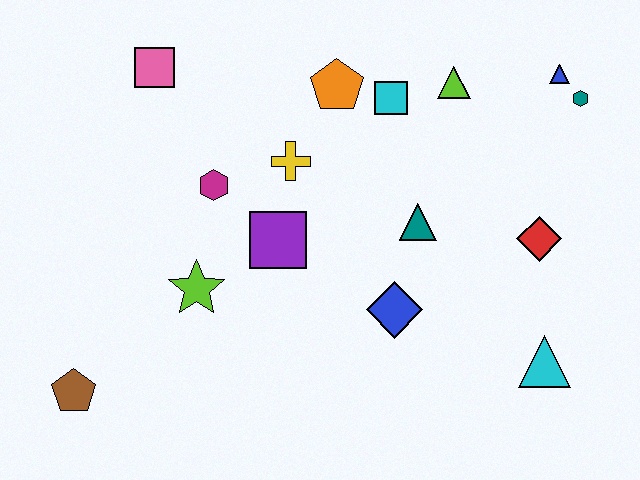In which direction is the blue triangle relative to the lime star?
The blue triangle is to the right of the lime star.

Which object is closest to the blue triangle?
The teal hexagon is closest to the blue triangle.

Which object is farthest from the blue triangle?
The brown pentagon is farthest from the blue triangle.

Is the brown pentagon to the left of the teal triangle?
Yes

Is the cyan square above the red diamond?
Yes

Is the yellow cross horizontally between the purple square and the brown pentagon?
No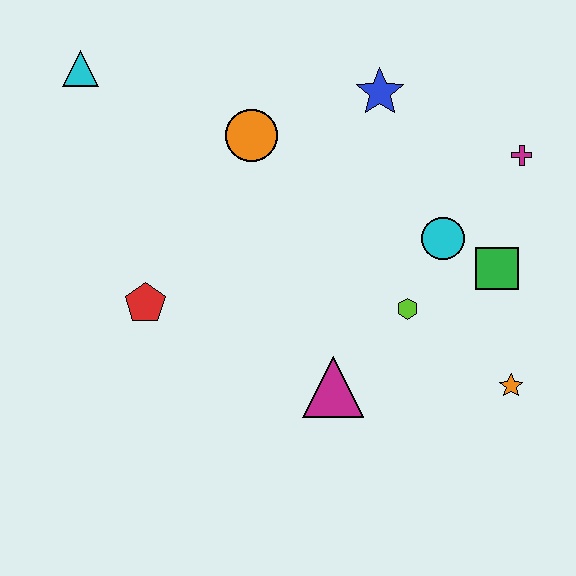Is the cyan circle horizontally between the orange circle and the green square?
Yes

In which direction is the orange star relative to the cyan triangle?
The orange star is to the right of the cyan triangle.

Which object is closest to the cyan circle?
The green square is closest to the cyan circle.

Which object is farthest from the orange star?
The cyan triangle is farthest from the orange star.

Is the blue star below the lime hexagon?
No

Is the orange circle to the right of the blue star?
No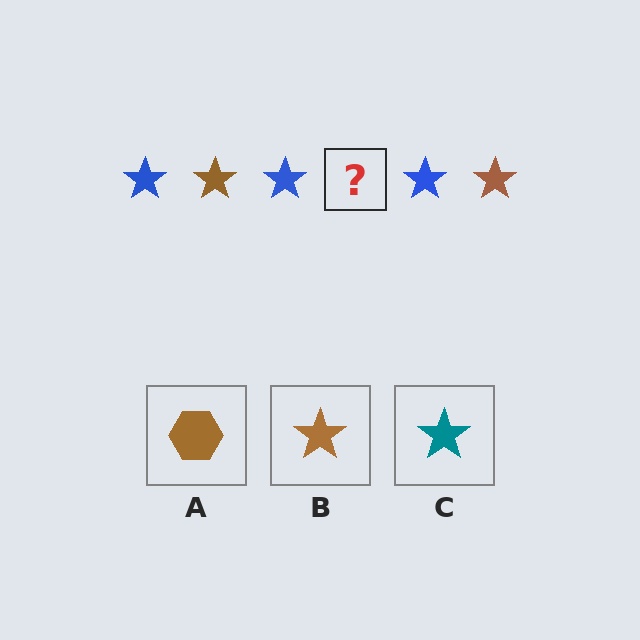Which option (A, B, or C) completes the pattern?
B.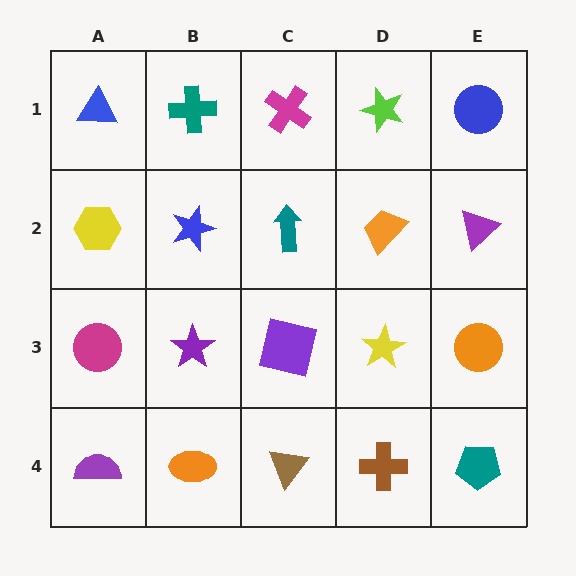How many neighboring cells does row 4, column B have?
3.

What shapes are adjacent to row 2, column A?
A blue triangle (row 1, column A), a magenta circle (row 3, column A), a blue star (row 2, column B).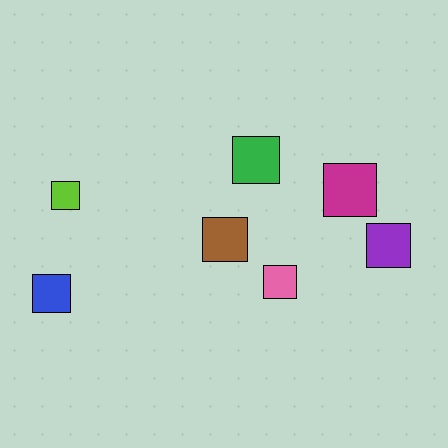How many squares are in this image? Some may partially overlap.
There are 7 squares.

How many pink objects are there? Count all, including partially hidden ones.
There is 1 pink object.